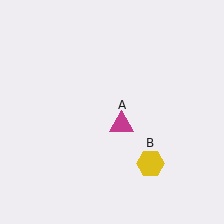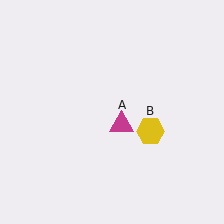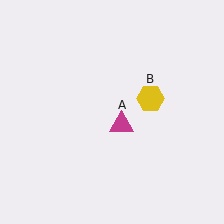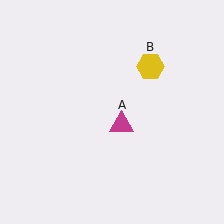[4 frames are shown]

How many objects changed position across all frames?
1 object changed position: yellow hexagon (object B).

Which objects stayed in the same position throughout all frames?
Magenta triangle (object A) remained stationary.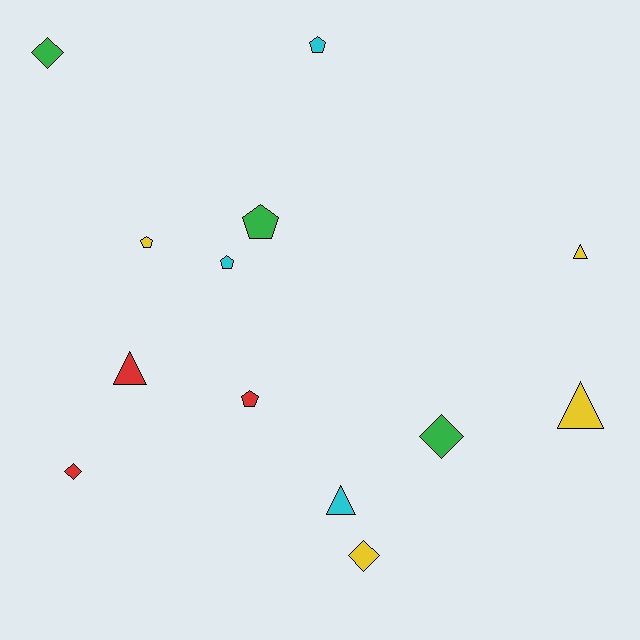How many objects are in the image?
There are 13 objects.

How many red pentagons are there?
There is 1 red pentagon.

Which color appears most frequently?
Yellow, with 4 objects.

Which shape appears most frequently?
Pentagon, with 5 objects.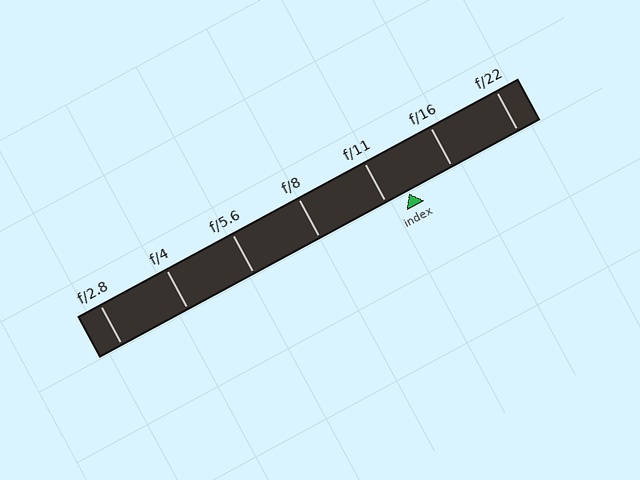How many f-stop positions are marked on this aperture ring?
There are 7 f-stop positions marked.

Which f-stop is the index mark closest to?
The index mark is closest to f/11.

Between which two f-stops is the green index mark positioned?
The index mark is between f/11 and f/16.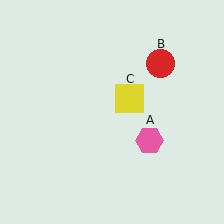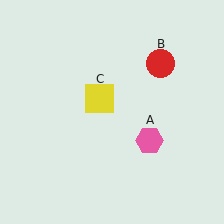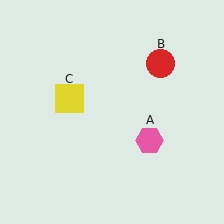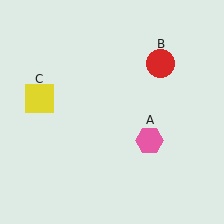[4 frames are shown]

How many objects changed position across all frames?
1 object changed position: yellow square (object C).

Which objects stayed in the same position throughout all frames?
Pink hexagon (object A) and red circle (object B) remained stationary.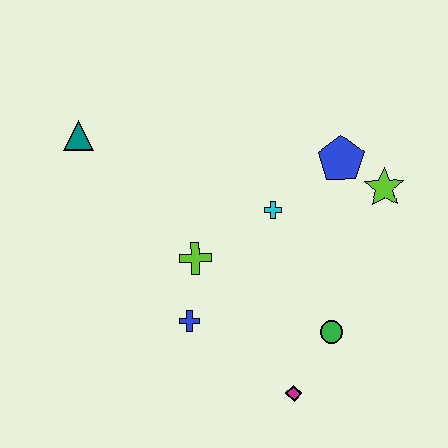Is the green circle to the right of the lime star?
No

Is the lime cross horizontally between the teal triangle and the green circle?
Yes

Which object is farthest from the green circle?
The teal triangle is farthest from the green circle.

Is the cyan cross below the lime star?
Yes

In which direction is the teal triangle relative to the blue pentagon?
The teal triangle is to the left of the blue pentagon.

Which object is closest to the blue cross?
The lime cross is closest to the blue cross.